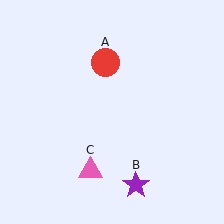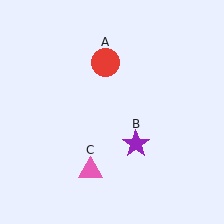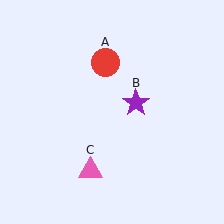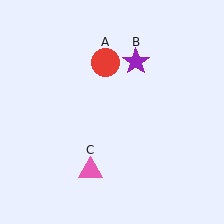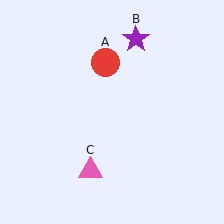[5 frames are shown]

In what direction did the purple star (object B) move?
The purple star (object B) moved up.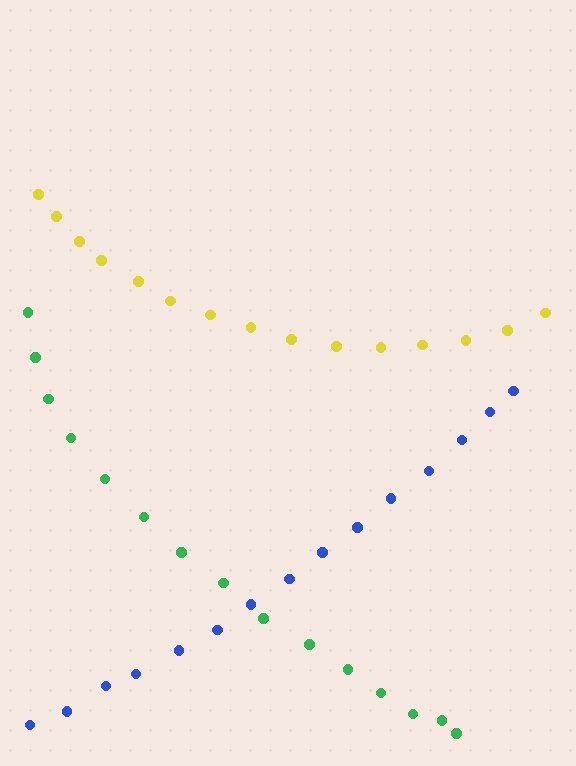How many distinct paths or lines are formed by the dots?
There are 3 distinct paths.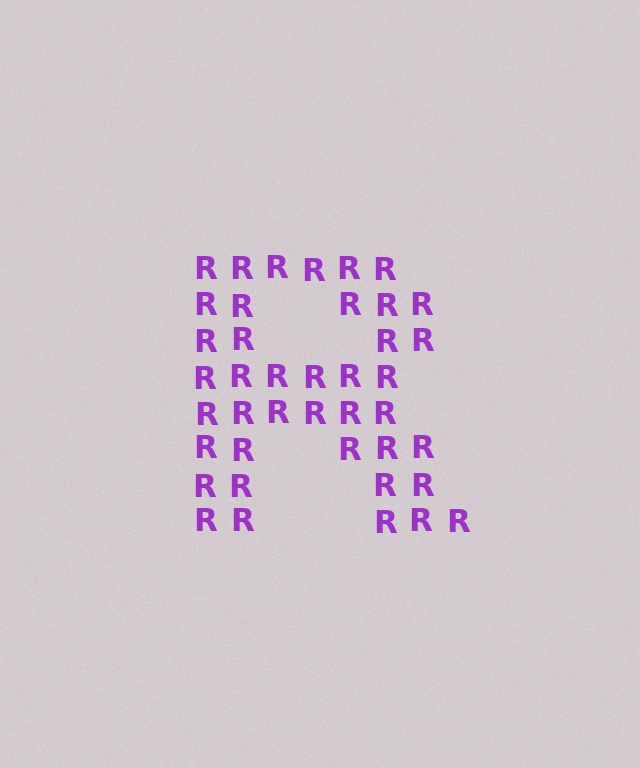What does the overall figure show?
The overall figure shows the letter R.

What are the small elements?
The small elements are letter R's.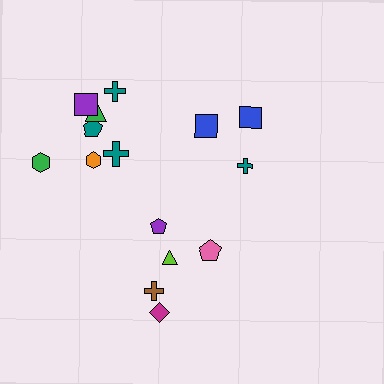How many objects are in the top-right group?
There are 3 objects.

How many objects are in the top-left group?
There are 7 objects.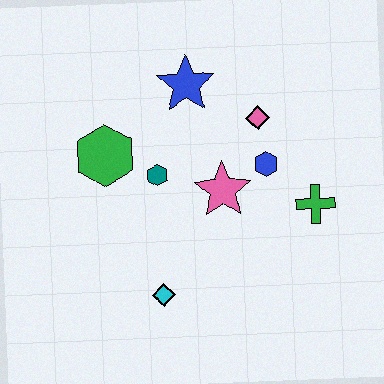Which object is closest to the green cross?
The blue hexagon is closest to the green cross.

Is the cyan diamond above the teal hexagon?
No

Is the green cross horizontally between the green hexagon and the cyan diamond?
No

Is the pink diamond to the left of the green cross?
Yes